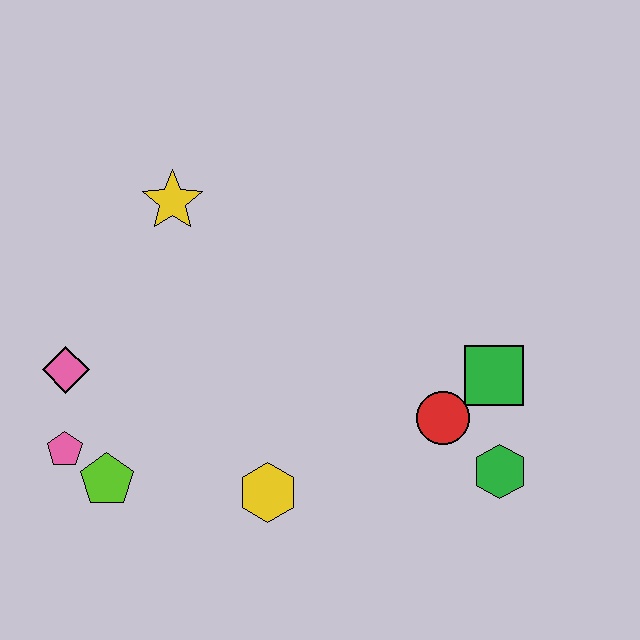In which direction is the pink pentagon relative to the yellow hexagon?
The pink pentagon is to the left of the yellow hexagon.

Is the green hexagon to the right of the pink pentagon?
Yes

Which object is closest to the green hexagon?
The red circle is closest to the green hexagon.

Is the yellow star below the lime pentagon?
No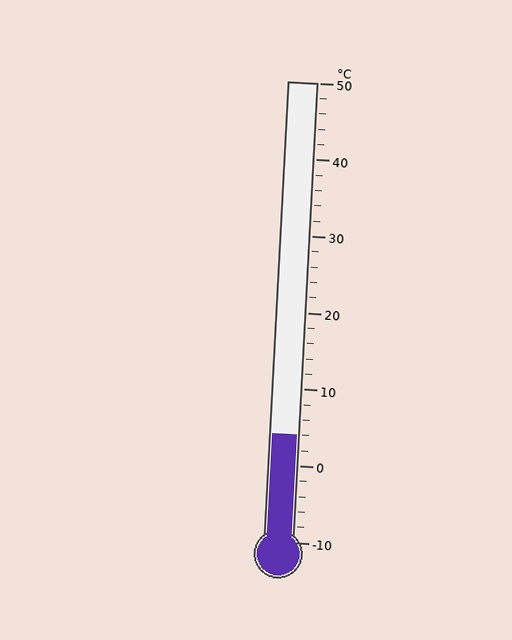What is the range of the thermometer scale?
The thermometer scale ranges from -10°C to 50°C.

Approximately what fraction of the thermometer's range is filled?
The thermometer is filled to approximately 25% of its range.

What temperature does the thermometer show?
The thermometer shows approximately 4°C.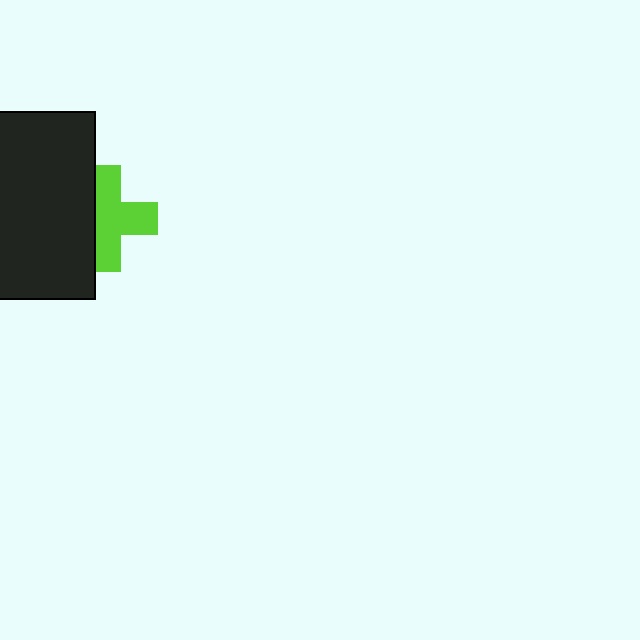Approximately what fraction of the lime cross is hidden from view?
Roughly 34% of the lime cross is hidden behind the black rectangle.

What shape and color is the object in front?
The object in front is a black rectangle.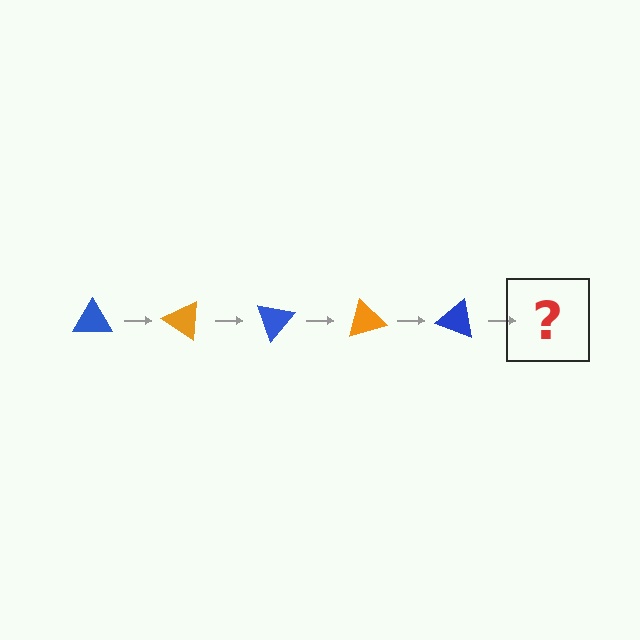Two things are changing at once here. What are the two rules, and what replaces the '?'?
The two rules are that it rotates 35 degrees each step and the color cycles through blue and orange. The '?' should be an orange triangle, rotated 175 degrees from the start.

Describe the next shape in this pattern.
It should be an orange triangle, rotated 175 degrees from the start.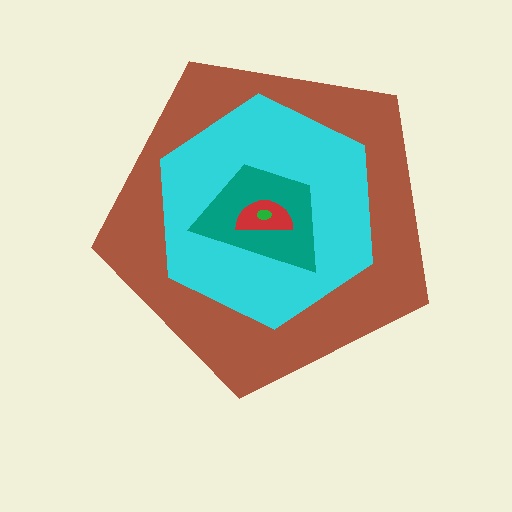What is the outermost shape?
The brown pentagon.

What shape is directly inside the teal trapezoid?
The red semicircle.